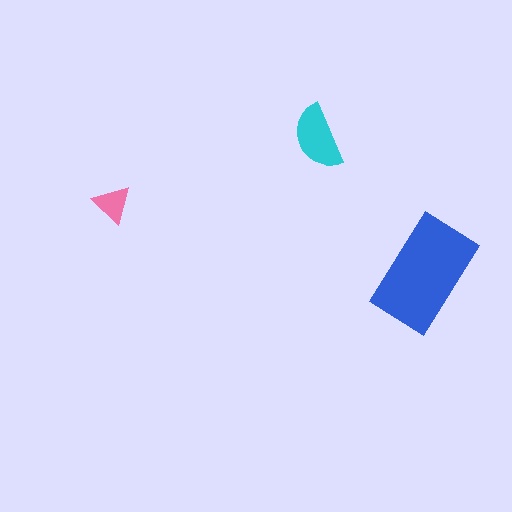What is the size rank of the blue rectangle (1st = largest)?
1st.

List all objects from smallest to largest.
The pink triangle, the cyan semicircle, the blue rectangle.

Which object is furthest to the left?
The pink triangle is leftmost.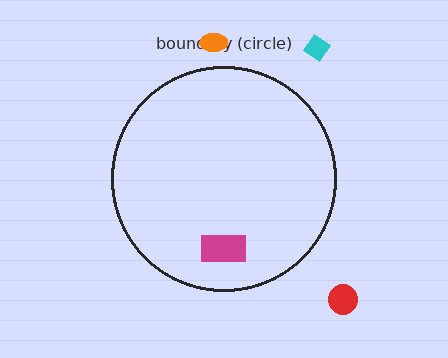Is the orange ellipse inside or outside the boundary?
Outside.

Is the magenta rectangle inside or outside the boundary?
Inside.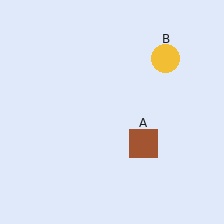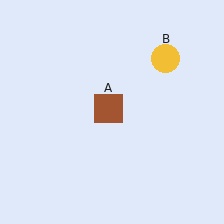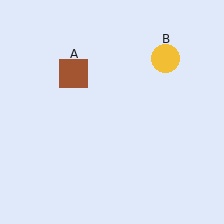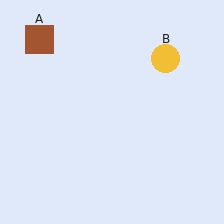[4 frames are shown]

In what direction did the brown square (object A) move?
The brown square (object A) moved up and to the left.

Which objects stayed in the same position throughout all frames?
Yellow circle (object B) remained stationary.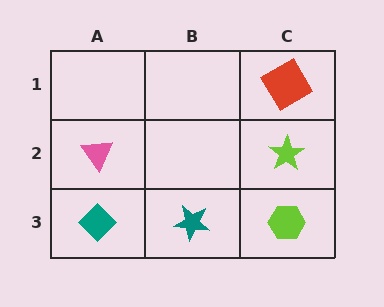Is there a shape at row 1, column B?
No, that cell is empty.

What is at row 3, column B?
A teal star.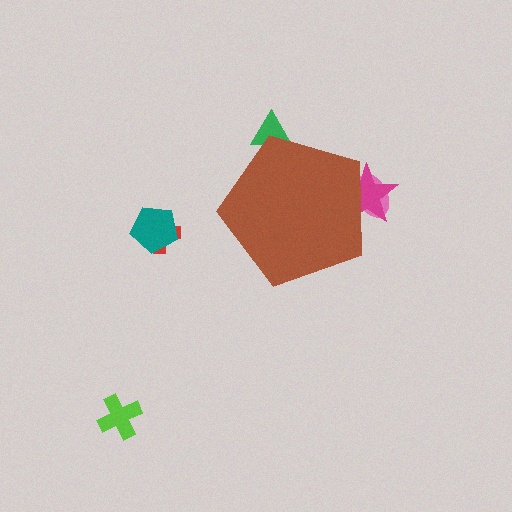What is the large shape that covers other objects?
A brown pentagon.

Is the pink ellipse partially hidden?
Yes, the pink ellipse is partially hidden behind the brown pentagon.